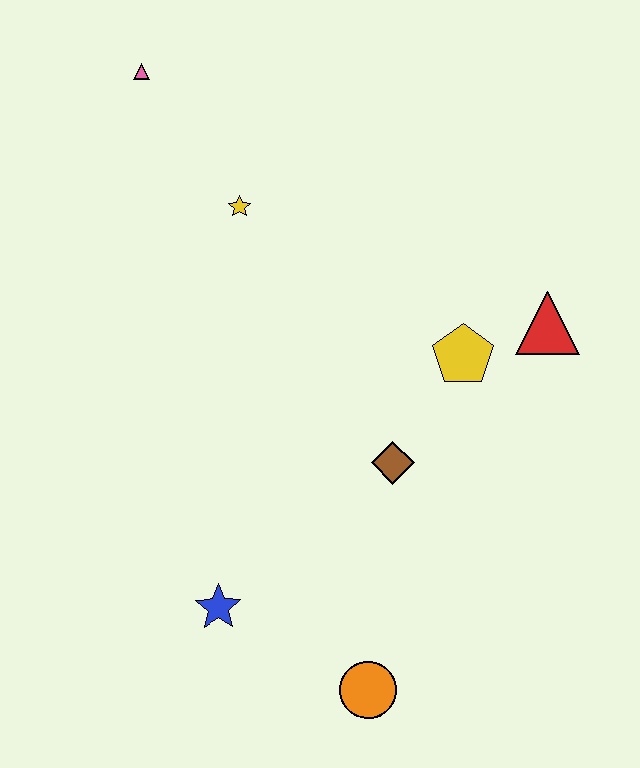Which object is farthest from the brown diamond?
The pink triangle is farthest from the brown diamond.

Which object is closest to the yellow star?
The pink triangle is closest to the yellow star.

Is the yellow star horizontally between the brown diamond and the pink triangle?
Yes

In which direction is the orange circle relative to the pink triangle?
The orange circle is below the pink triangle.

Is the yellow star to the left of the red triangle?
Yes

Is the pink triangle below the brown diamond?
No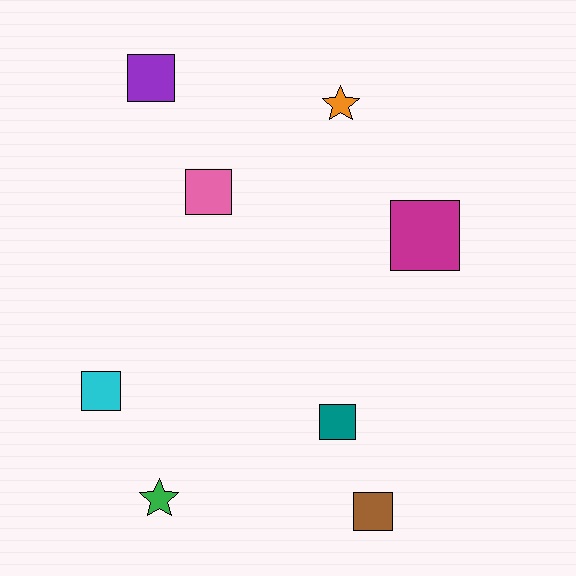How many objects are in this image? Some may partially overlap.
There are 8 objects.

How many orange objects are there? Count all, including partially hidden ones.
There is 1 orange object.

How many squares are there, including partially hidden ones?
There are 6 squares.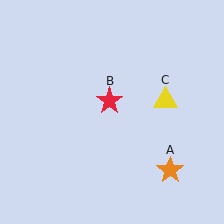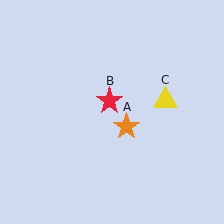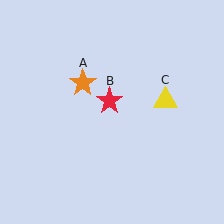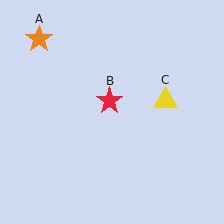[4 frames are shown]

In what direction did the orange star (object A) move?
The orange star (object A) moved up and to the left.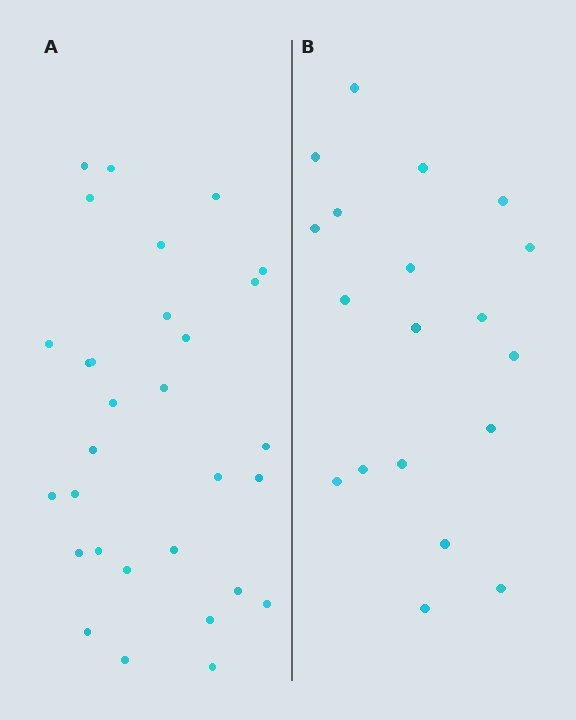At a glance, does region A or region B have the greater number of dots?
Region A (the left region) has more dots.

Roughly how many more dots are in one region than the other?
Region A has roughly 12 or so more dots than region B.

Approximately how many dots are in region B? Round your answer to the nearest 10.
About 20 dots. (The exact count is 19, which rounds to 20.)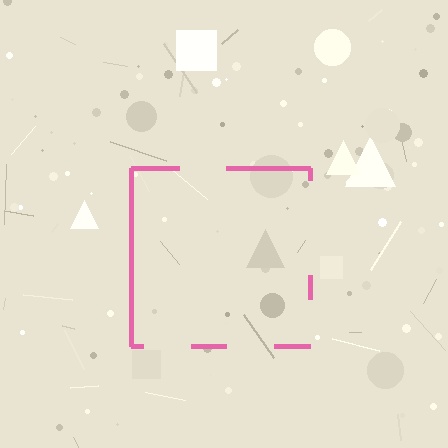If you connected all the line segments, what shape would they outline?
They would outline a square.